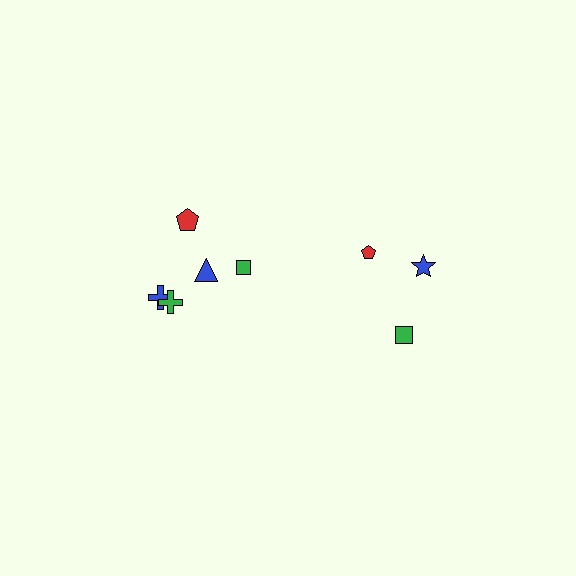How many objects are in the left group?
There are 5 objects.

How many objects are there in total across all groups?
There are 8 objects.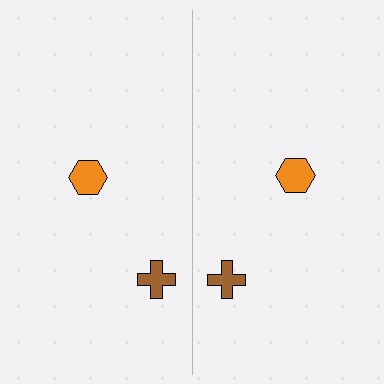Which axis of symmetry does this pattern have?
The pattern has a vertical axis of symmetry running through the center of the image.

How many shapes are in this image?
There are 4 shapes in this image.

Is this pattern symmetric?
Yes, this pattern has bilateral (reflection) symmetry.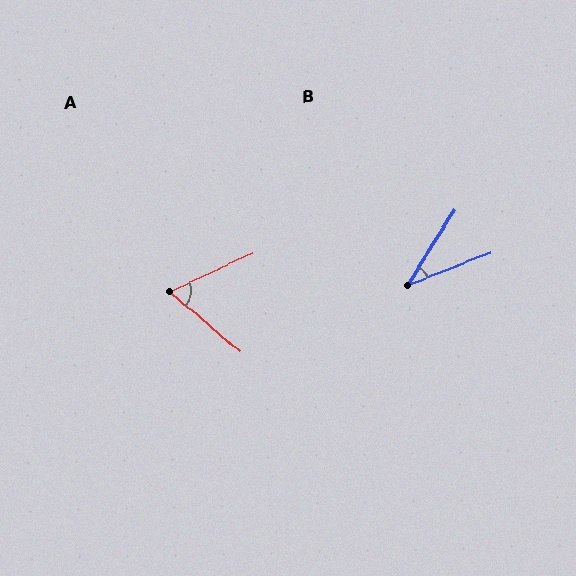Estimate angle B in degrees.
Approximately 36 degrees.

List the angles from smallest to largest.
B (36°), A (66°).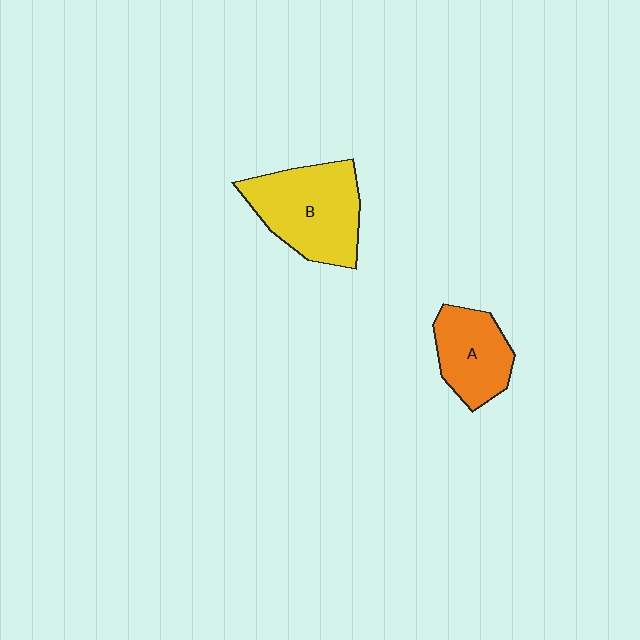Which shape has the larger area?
Shape B (yellow).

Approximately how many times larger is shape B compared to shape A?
Approximately 1.5 times.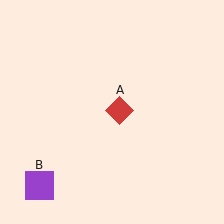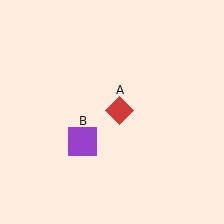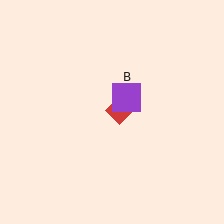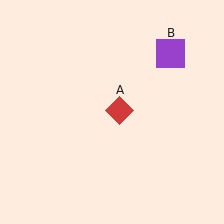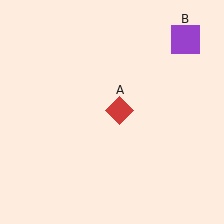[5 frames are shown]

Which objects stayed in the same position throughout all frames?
Red diamond (object A) remained stationary.